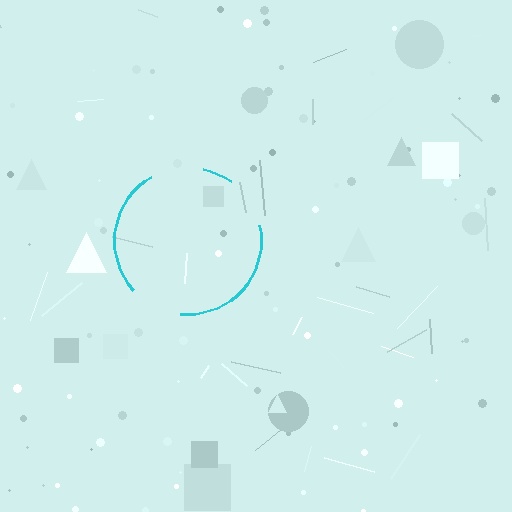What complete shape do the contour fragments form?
The contour fragments form a circle.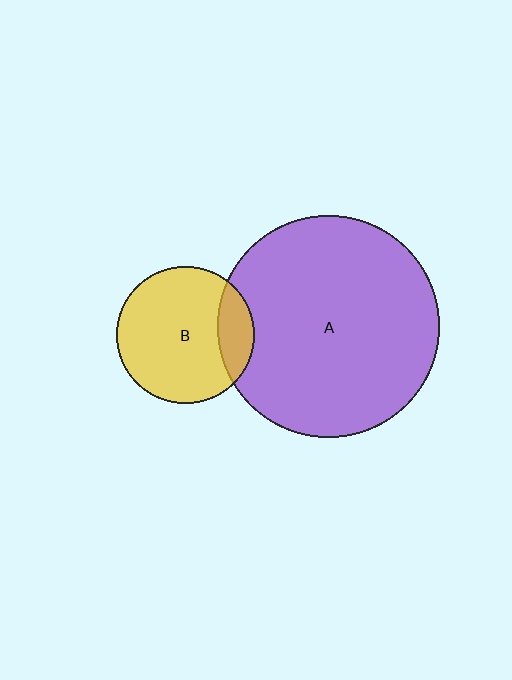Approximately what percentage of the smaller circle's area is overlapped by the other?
Approximately 15%.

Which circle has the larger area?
Circle A (purple).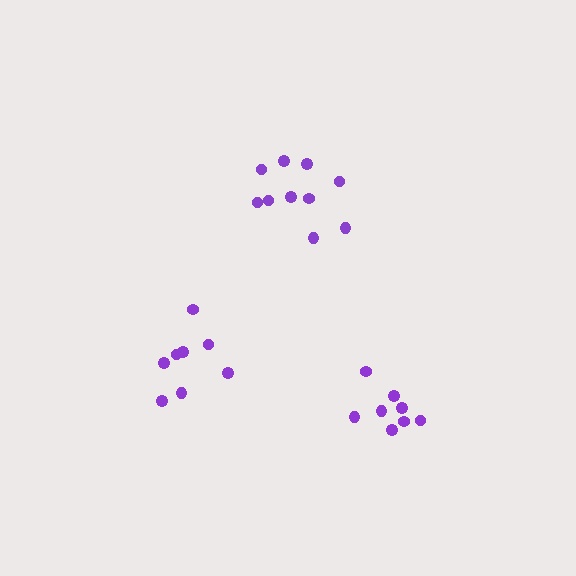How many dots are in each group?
Group 1: 10 dots, Group 2: 8 dots, Group 3: 8 dots (26 total).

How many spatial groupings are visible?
There are 3 spatial groupings.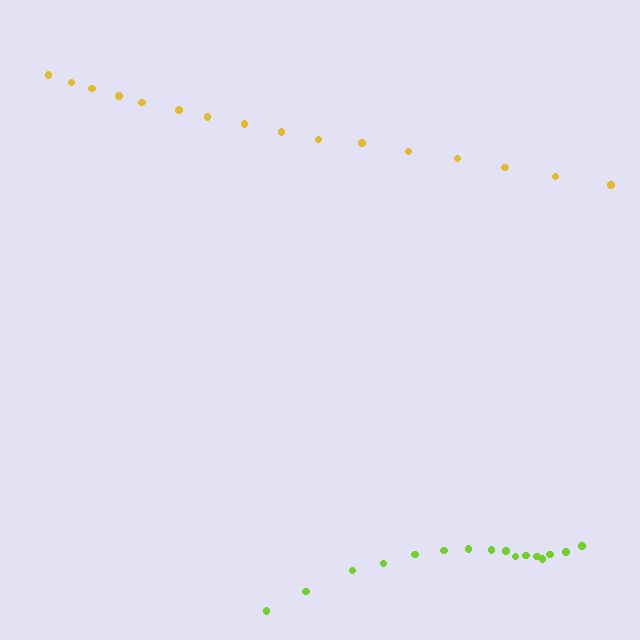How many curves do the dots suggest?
There are 2 distinct paths.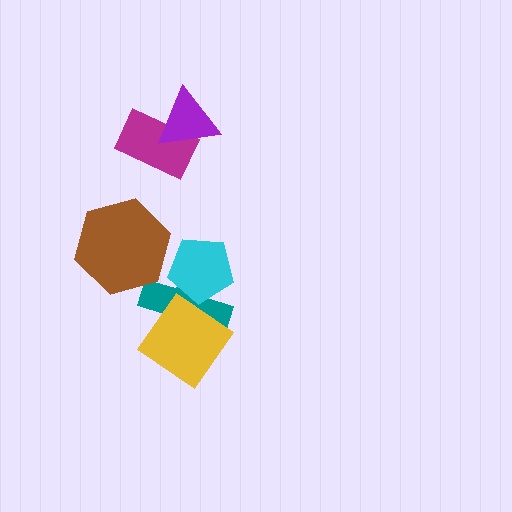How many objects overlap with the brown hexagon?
0 objects overlap with the brown hexagon.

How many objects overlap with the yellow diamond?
2 objects overlap with the yellow diamond.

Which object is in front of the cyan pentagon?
The yellow diamond is in front of the cyan pentagon.